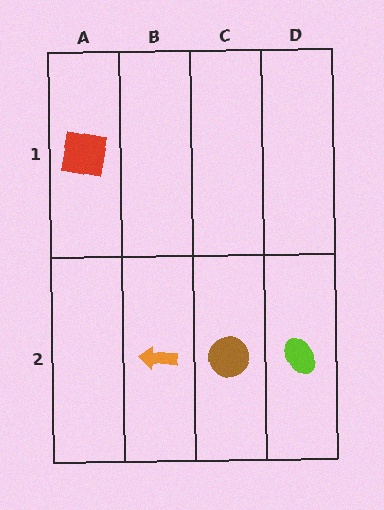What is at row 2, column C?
A brown circle.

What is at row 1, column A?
A red square.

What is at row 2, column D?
A lime ellipse.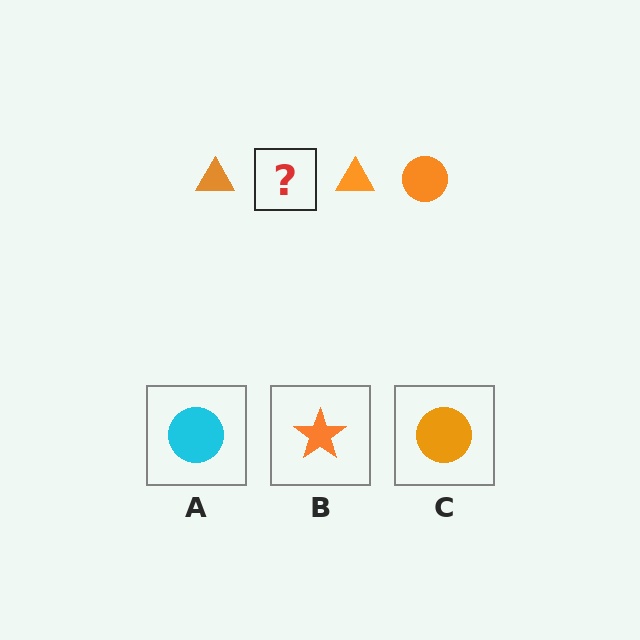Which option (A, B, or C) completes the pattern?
C.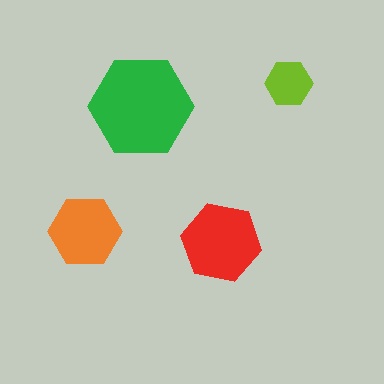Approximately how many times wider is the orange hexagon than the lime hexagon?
About 1.5 times wider.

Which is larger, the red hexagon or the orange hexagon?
The red one.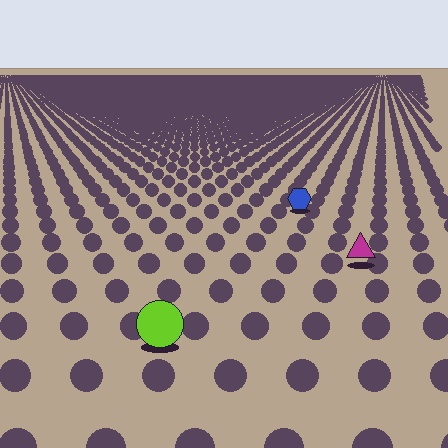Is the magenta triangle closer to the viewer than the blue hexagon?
Yes. The magenta triangle is closer — you can tell from the texture gradient: the ground texture is coarser near it.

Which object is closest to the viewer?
The lime circle is closest. The texture marks near it are larger and more spread out.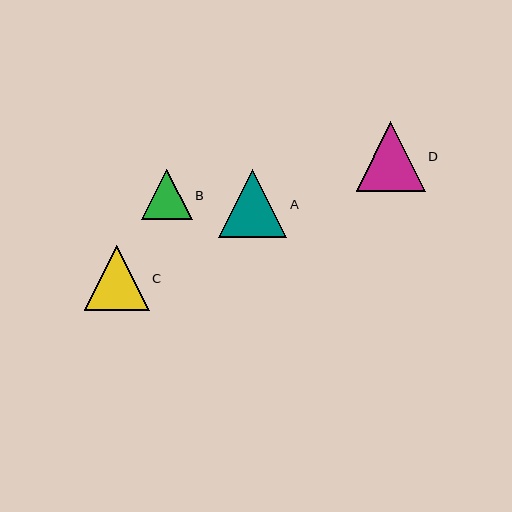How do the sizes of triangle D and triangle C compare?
Triangle D and triangle C are approximately the same size.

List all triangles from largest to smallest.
From largest to smallest: D, A, C, B.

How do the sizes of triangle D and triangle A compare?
Triangle D and triangle A are approximately the same size.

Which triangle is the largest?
Triangle D is the largest with a size of approximately 69 pixels.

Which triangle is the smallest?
Triangle B is the smallest with a size of approximately 50 pixels.